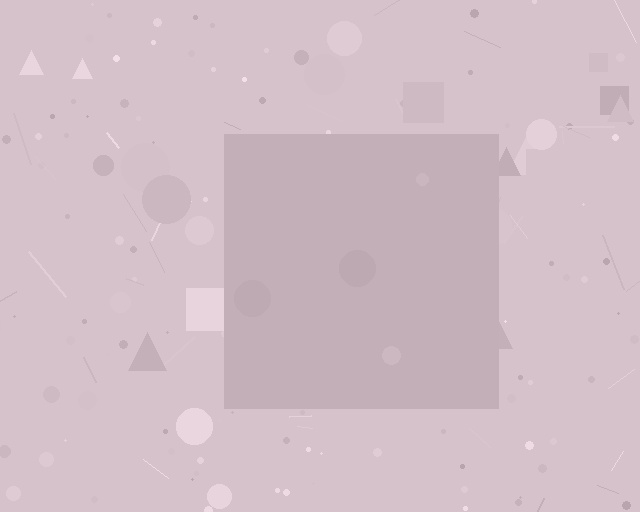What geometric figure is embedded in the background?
A square is embedded in the background.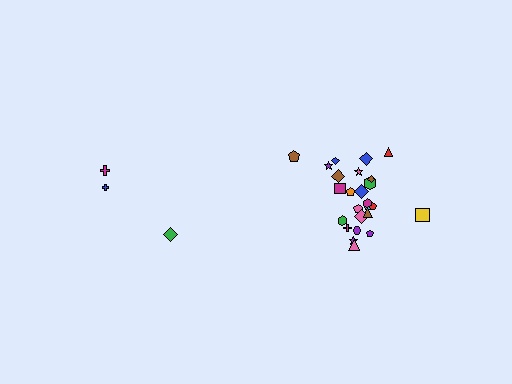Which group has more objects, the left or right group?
The right group.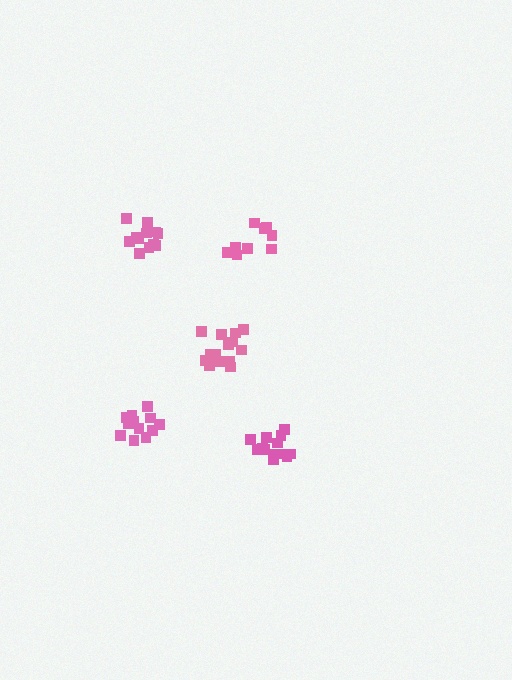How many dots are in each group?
Group 1: 12 dots, Group 2: 12 dots, Group 3: 14 dots, Group 4: 13 dots, Group 5: 9 dots (60 total).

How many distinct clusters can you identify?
There are 5 distinct clusters.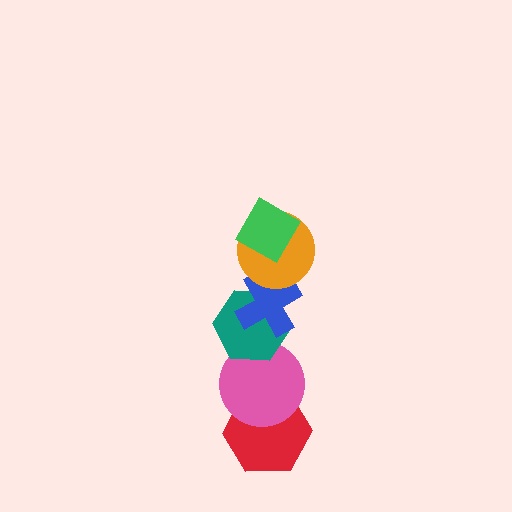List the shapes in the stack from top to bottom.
From top to bottom: the green diamond, the orange circle, the blue cross, the teal hexagon, the pink circle, the red hexagon.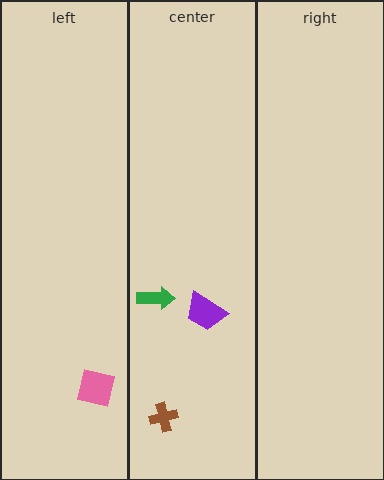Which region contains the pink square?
The left region.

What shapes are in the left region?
The pink square.